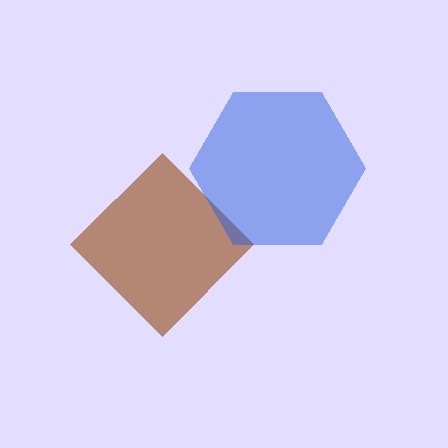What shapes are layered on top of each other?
The layered shapes are: a brown diamond, a blue hexagon.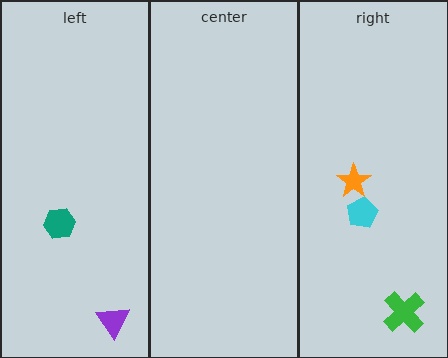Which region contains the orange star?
The right region.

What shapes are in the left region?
The purple triangle, the teal hexagon.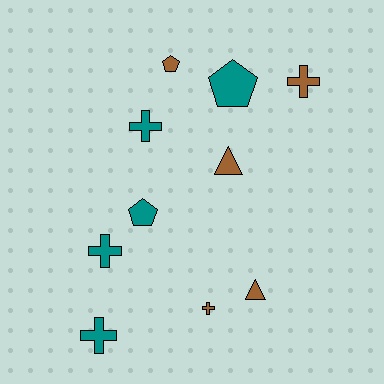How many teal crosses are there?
There are 3 teal crosses.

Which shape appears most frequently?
Cross, with 5 objects.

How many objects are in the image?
There are 10 objects.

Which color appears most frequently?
Teal, with 5 objects.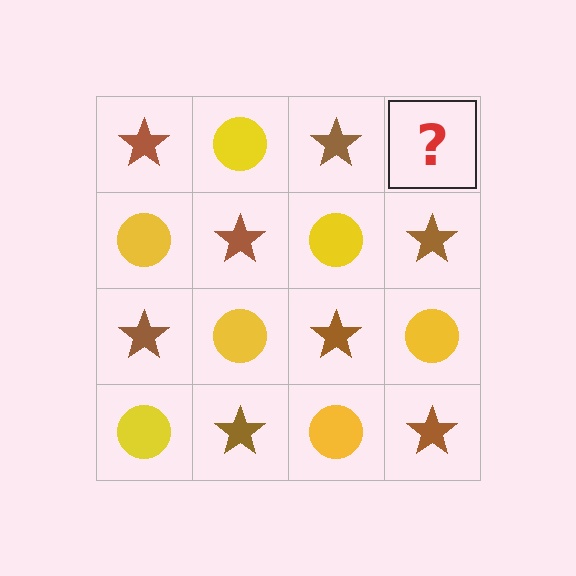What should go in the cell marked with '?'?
The missing cell should contain a yellow circle.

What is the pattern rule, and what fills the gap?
The rule is that it alternates brown star and yellow circle in a checkerboard pattern. The gap should be filled with a yellow circle.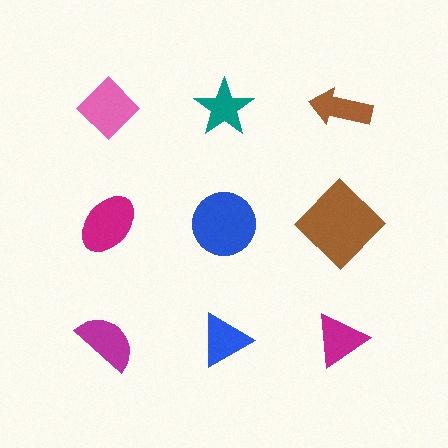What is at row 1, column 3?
A brown arrow.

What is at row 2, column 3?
A brown diamond.